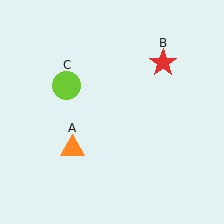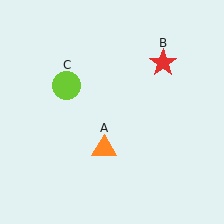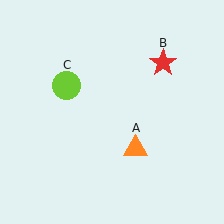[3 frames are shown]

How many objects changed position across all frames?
1 object changed position: orange triangle (object A).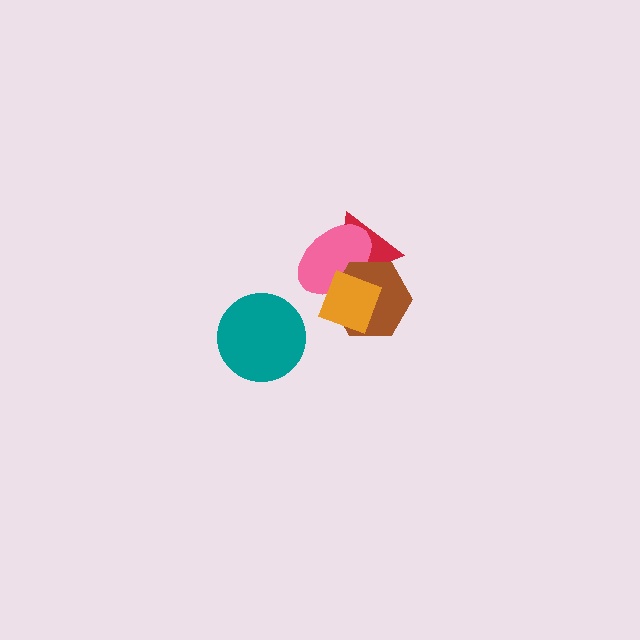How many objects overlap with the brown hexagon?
3 objects overlap with the brown hexagon.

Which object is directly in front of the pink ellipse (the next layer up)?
The brown hexagon is directly in front of the pink ellipse.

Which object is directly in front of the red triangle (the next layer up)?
The pink ellipse is directly in front of the red triangle.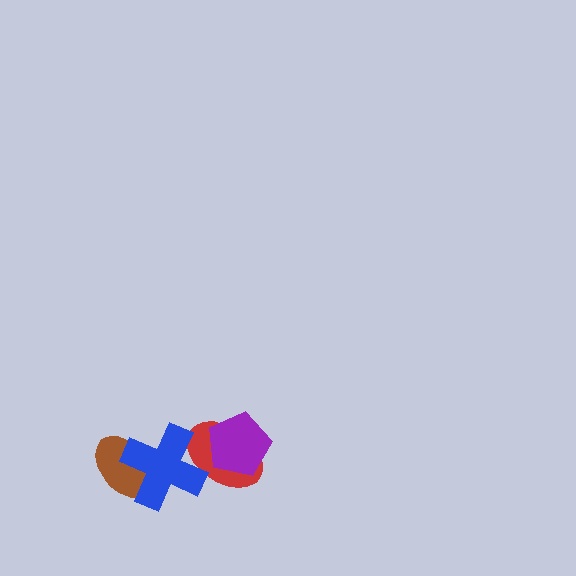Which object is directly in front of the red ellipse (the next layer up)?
The blue cross is directly in front of the red ellipse.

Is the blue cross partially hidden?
No, no other shape covers it.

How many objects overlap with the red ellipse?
2 objects overlap with the red ellipse.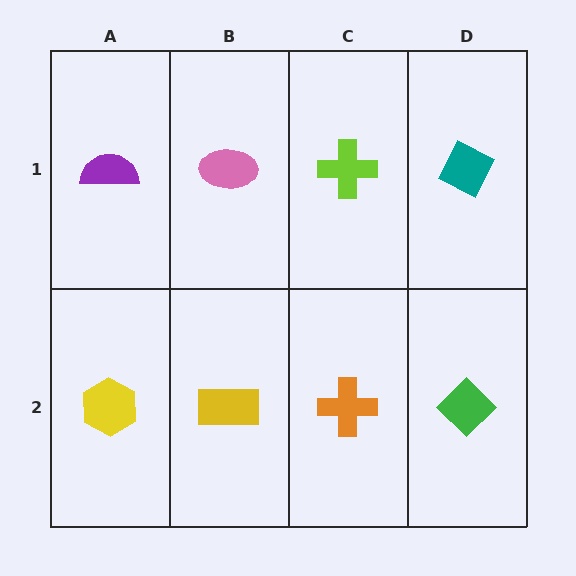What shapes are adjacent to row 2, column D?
A teal diamond (row 1, column D), an orange cross (row 2, column C).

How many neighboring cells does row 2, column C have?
3.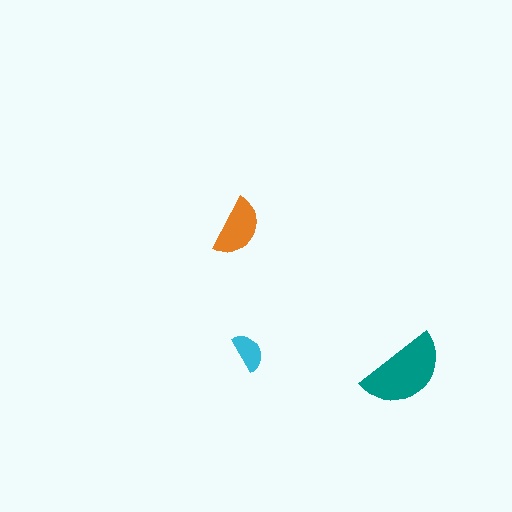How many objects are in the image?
There are 3 objects in the image.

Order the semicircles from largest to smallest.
the teal one, the orange one, the cyan one.